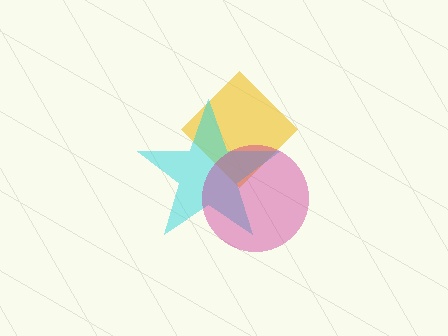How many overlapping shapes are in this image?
There are 3 overlapping shapes in the image.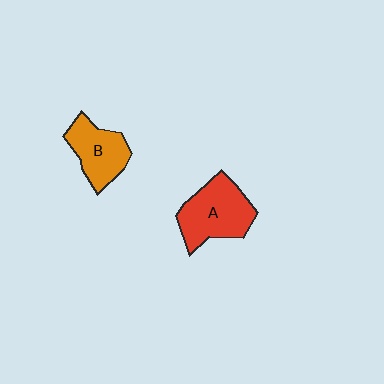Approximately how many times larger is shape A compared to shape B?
Approximately 1.3 times.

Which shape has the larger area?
Shape A (red).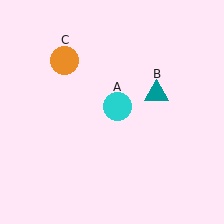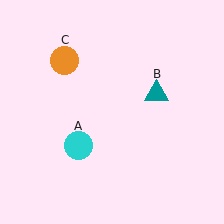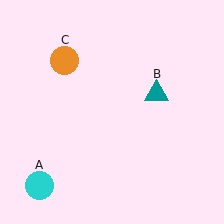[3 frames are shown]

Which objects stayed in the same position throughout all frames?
Teal triangle (object B) and orange circle (object C) remained stationary.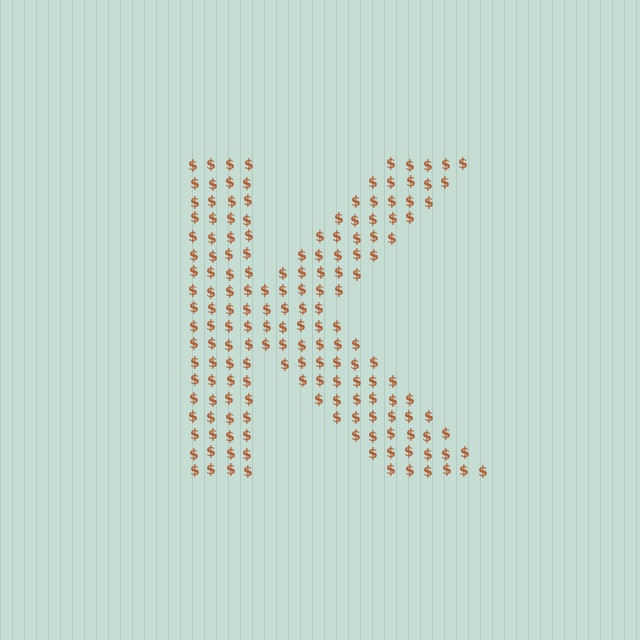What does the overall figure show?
The overall figure shows the letter K.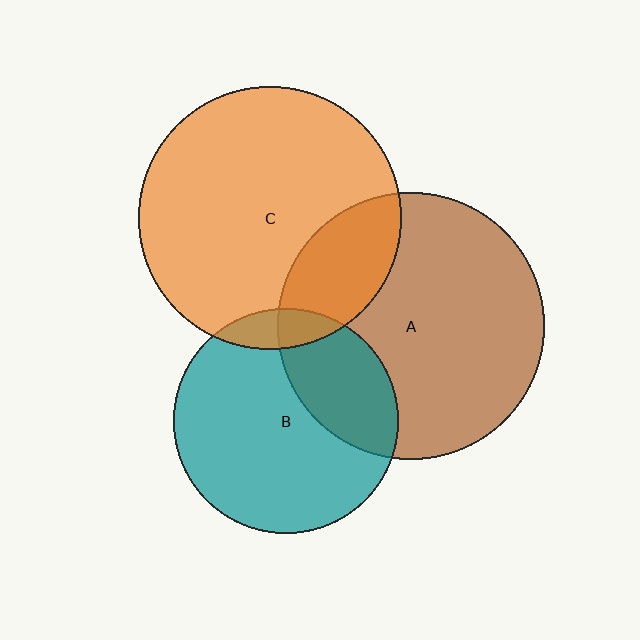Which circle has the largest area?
Circle A (brown).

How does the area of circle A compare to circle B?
Approximately 1.4 times.